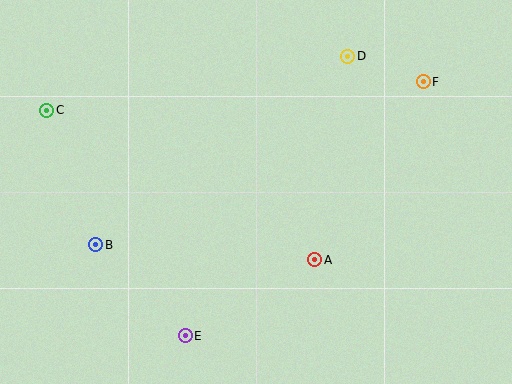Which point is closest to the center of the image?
Point A at (315, 260) is closest to the center.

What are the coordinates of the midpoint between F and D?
The midpoint between F and D is at (385, 69).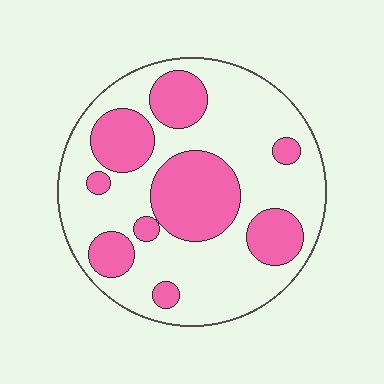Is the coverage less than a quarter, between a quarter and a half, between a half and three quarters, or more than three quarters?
Between a quarter and a half.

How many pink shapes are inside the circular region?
9.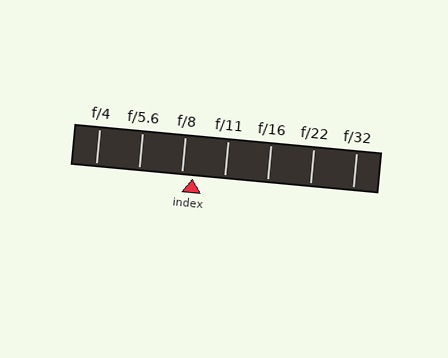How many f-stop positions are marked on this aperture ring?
There are 7 f-stop positions marked.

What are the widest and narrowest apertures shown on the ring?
The widest aperture shown is f/4 and the narrowest is f/32.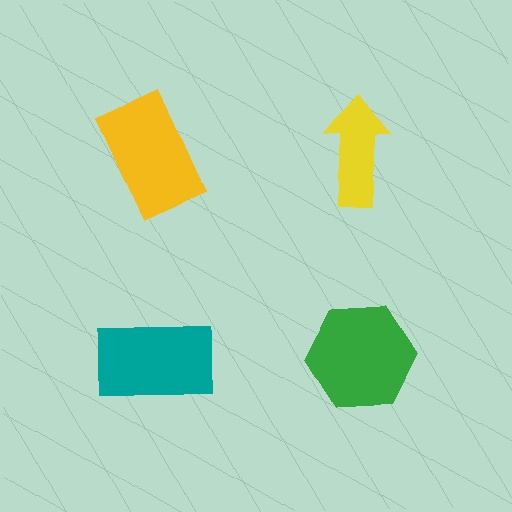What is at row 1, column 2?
A yellow arrow.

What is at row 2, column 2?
A green hexagon.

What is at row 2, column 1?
A teal rectangle.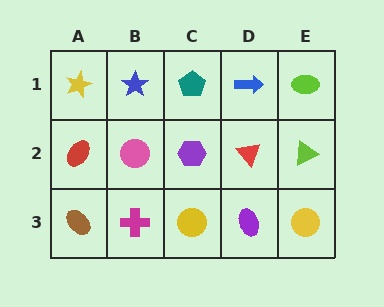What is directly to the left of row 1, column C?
A blue star.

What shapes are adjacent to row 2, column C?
A teal pentagon (row 1, column C), a yellow circle (row 3, column C), a pink circle (row 2, column B), a red triangle (row 2, column D).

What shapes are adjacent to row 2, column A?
A yellow star (row 1, column A), a brown ellipse (row 3, column A), a pink circle (row 2, column B).